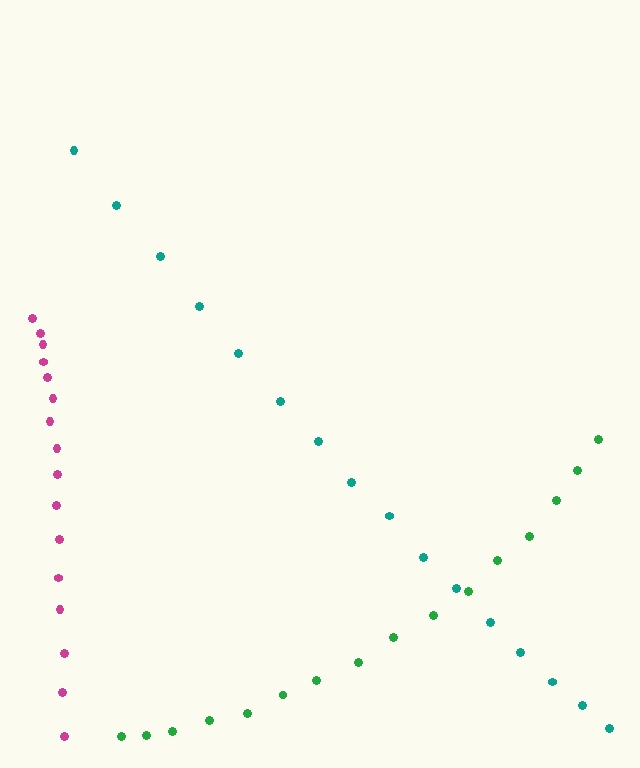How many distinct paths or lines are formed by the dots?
There are 3 distinct paths.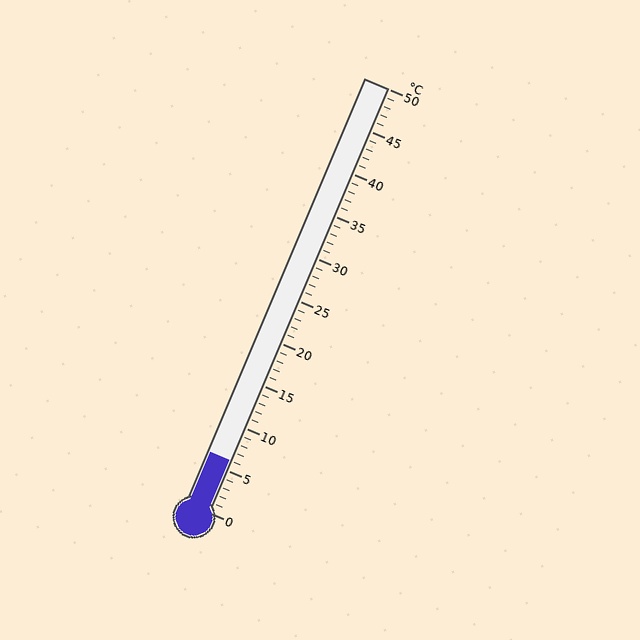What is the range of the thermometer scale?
The thermometer scale ranges from 0°C to 50°C.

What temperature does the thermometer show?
The thermometer shows approximately 6°C.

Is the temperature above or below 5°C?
The temperature is above 5°C.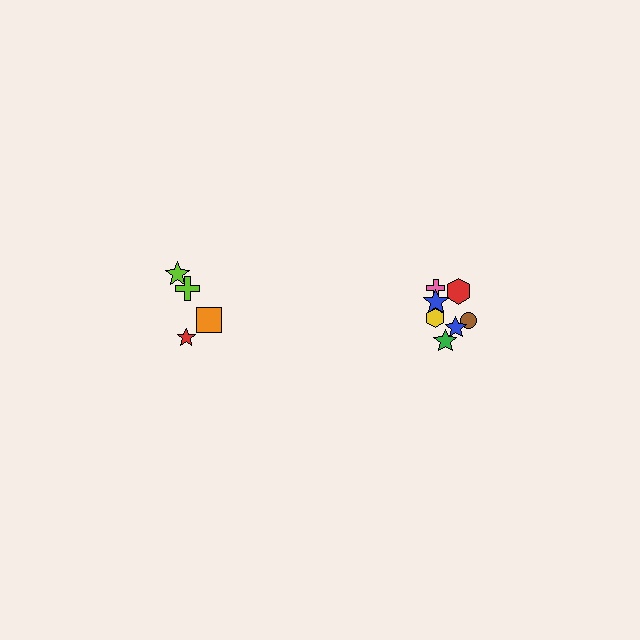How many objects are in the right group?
There are 7 objects.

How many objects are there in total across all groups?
There are 11 objects.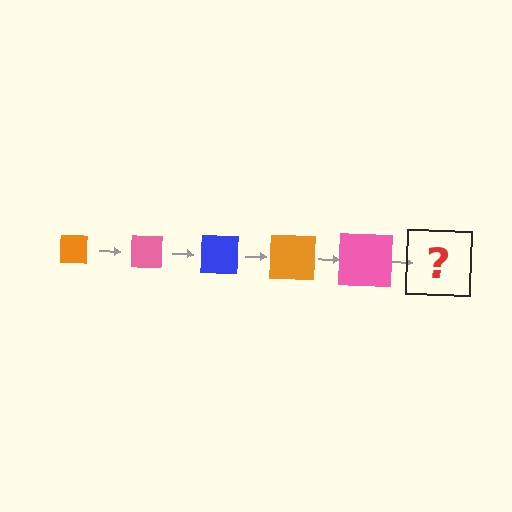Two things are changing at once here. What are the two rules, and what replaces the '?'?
The two rules are that the square grows larger each step and the color cycles through orange, pink, and blue. The '?' should be a blue square, larger than the previous one.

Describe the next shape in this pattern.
It should be a blue square, larger than the previous one.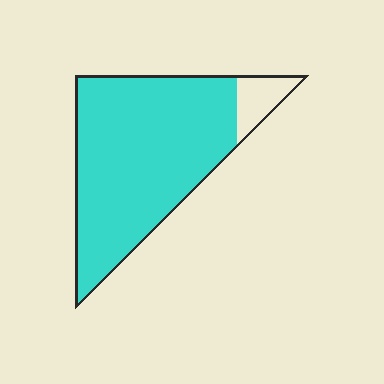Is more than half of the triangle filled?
Yes.